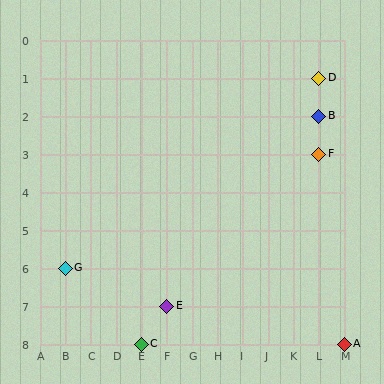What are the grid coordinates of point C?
Point C is at grid coordinates (E, 8).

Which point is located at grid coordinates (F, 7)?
Point E is at (F, 7).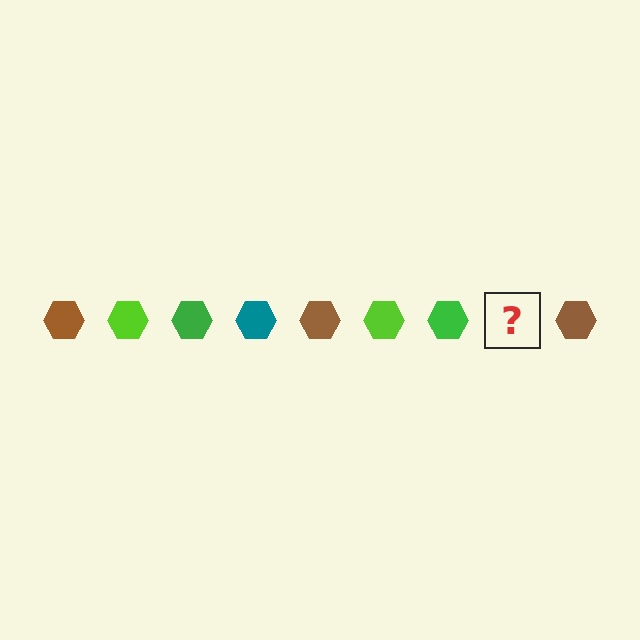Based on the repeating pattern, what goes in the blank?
The blank should be a teal hexagon.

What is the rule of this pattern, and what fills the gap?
The rule is that the pattern cycles through brown, lime, green, teal hexagons. The gap should be filled with a teal hexagon.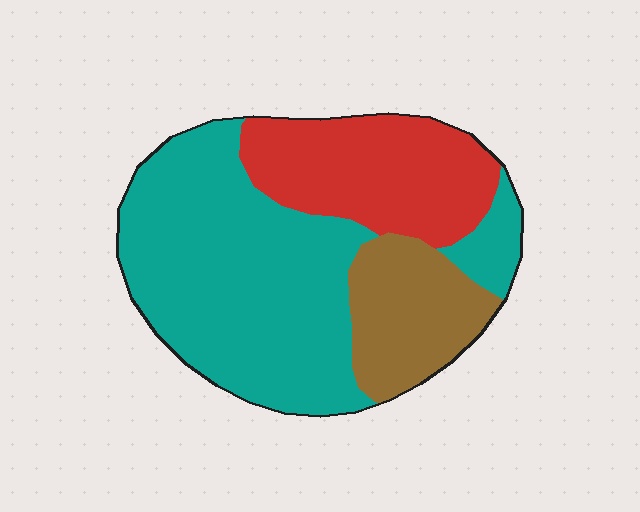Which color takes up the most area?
Teal, at roughly 55%.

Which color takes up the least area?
Brown, at roughly 20%.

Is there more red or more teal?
Teal.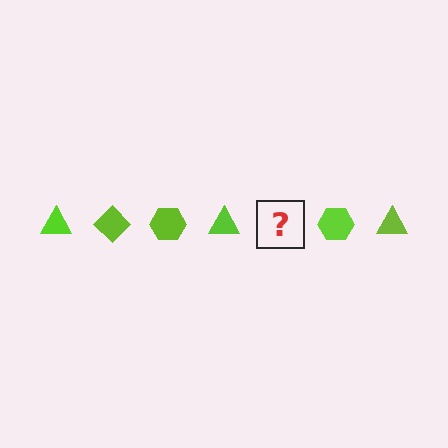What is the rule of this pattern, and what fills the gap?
The rule is that the pattern cycles through triangle, diamond, hexagon shapes in lime. The gap should be filled with a lime diamond.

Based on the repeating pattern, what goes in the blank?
The blank should be a lime diamond.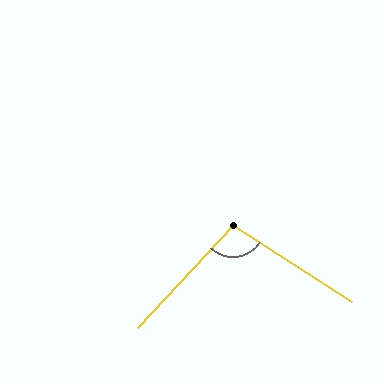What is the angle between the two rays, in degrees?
Approximately 100 degrees.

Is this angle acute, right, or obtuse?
It is obtuse.